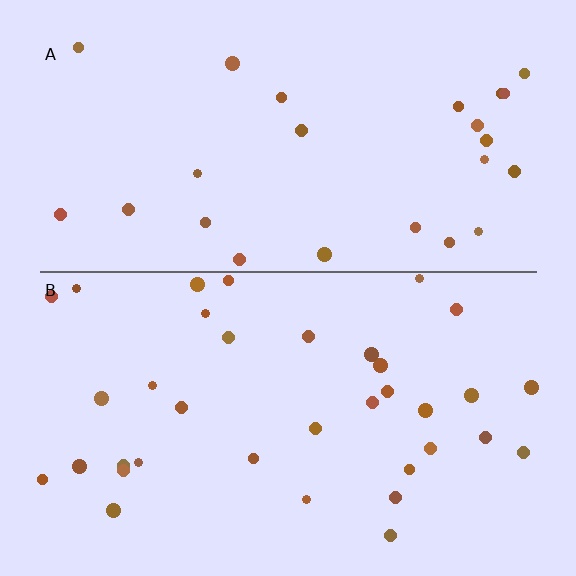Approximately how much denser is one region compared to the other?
Approximately 1.3× — region B over region A.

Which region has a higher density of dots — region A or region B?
B (the bottom).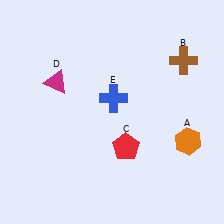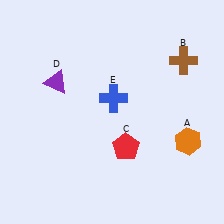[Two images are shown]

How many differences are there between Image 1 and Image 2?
There is 1 difference between the two images.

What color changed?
The triangle (D) changed from magenta in Image 1 to purple in Image 2.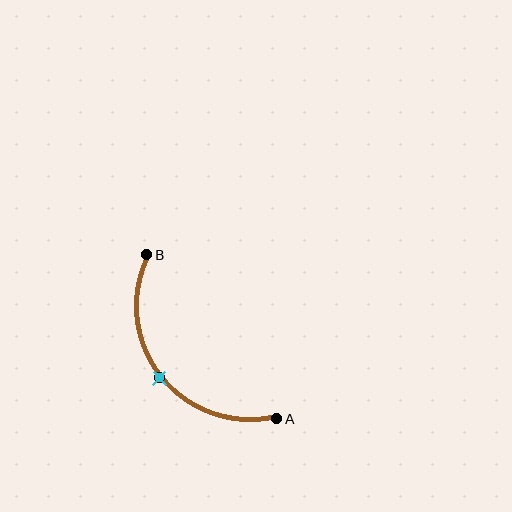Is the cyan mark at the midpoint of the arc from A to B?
Yes. The cyan mark lies on the arc at equal arc-length from both A and B — it is the arc midpoint.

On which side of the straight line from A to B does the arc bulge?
The arc bulges below and to the left of the straight line connecting A and B.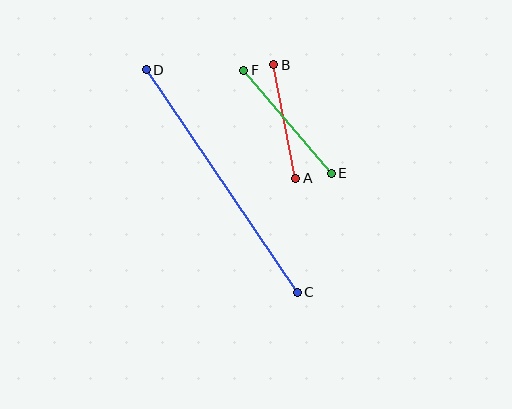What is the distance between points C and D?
The distance is approximately 269 pixels.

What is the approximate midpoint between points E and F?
The midpoint is at approximately (287, 122) pixels.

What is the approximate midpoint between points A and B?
The midpoint is at approximately (285, 121) pixels.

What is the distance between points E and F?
The distance is approximately 135 pixels.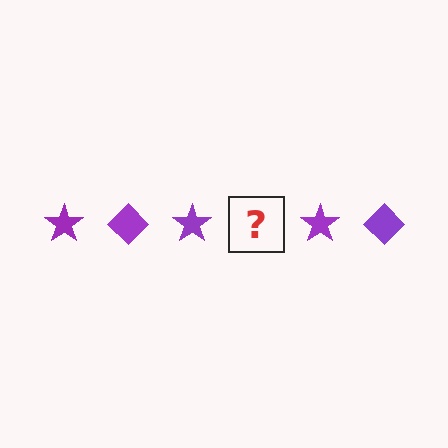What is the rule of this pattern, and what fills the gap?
The rule is that the pattern cycles through star, diamond shapes in purple. The gap should be filled with a purple diamond.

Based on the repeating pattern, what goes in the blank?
The blank should be a purple diamond.